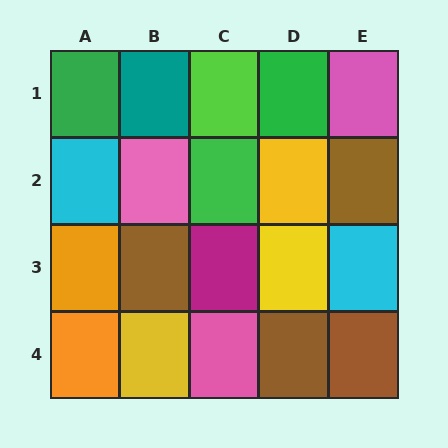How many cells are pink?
3 cells are pink.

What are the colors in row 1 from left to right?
Green, teal, lime, green, pink.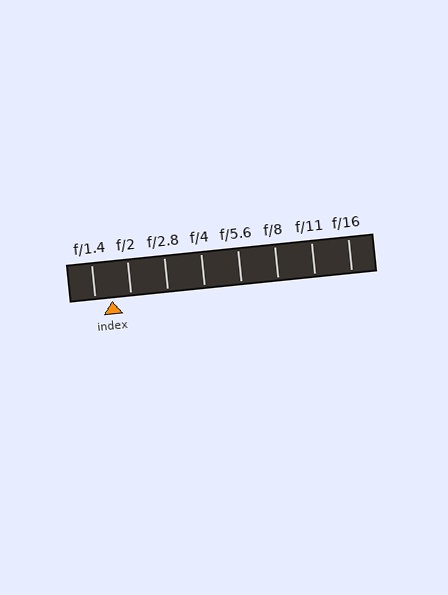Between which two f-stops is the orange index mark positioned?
The index mark is between f/1.4 and f/2.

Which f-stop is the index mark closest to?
The index mark is closest to f/1.4.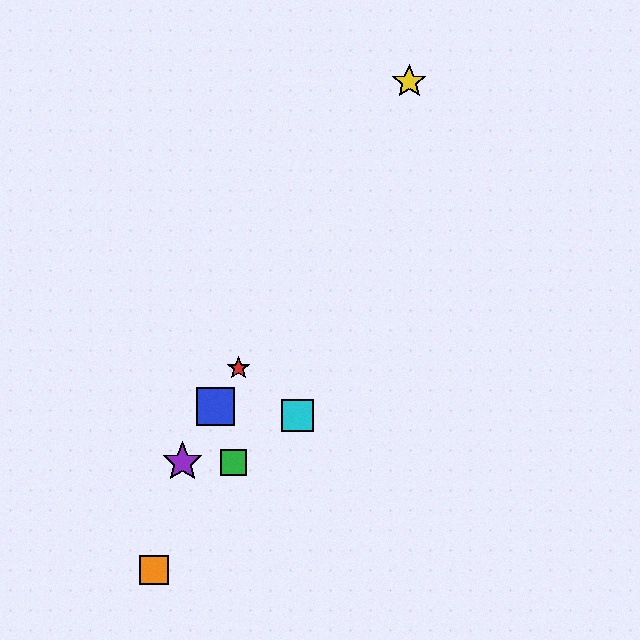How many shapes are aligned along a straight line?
4 shapes (the red star, the blue square, the yellow star, the purple star) are aligned along a straight line.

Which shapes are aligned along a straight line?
The red star, the blue square, the yellow star, the purple star are aligned along a straight line.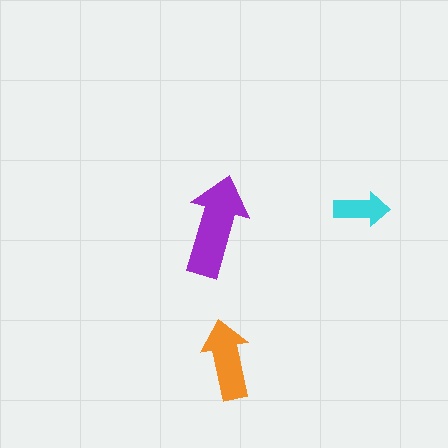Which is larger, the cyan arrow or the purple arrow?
The purple one.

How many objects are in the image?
There are 3 objects in the image.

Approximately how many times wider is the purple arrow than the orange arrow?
About 1.5 times wider.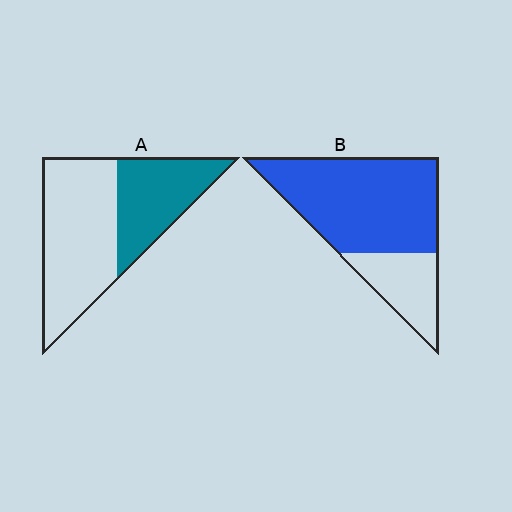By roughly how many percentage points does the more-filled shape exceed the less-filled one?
By roughly 35 percentage points (B over A).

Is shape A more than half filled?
No.